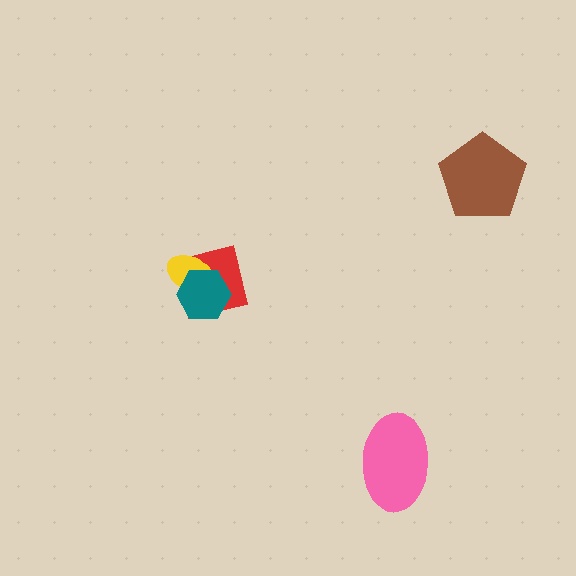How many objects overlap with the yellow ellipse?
2 objects overlap with the yellow ellipse.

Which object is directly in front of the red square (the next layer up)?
The yellow ellipse is directly in front of the red square.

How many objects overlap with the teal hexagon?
2 objects overlap with the teal hexagon.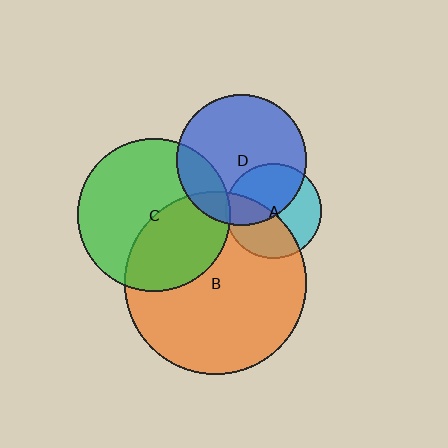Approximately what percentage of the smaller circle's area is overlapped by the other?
Approximately 5%.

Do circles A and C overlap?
Yes.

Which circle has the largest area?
Circle B (orange).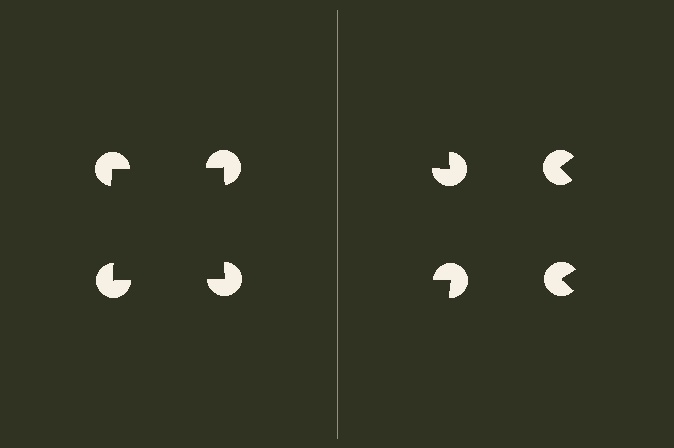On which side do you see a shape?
An illusory square appears on the left side. On the right side the wedge cuts are rotated, so no coherent shape forms.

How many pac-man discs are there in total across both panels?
8 — 4 on each side.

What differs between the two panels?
The pac-man discs are positioned identically on both sides; only the wedge orientations differ. On the left they align to a square; on the right they are misaligned.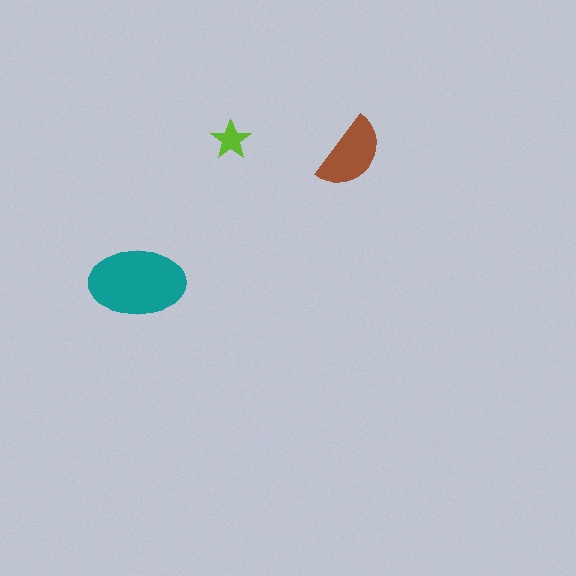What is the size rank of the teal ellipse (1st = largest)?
1st.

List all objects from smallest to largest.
The lime star, the brown semicircle, the teal ellipse.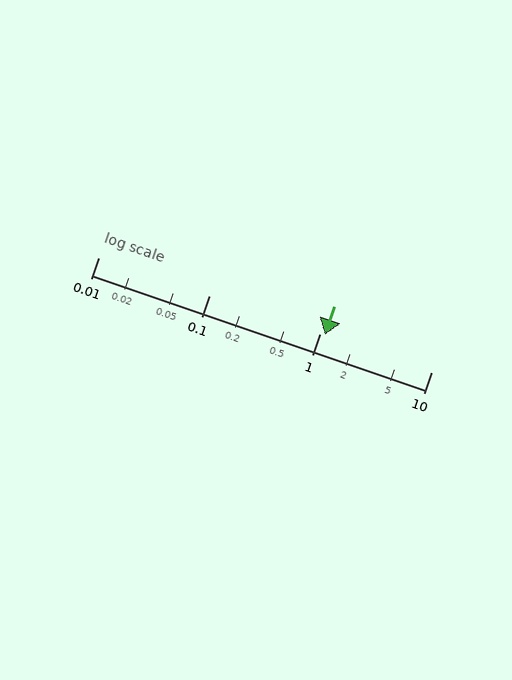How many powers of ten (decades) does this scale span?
The scale spans 3 decades, from 0.01 to 10.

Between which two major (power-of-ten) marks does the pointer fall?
The pointer is between 1 and 10.